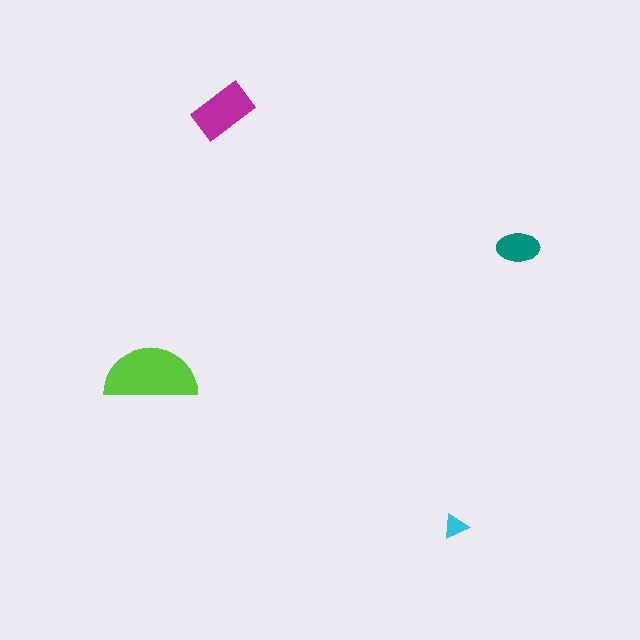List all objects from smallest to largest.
The cyan triangle, the teal ellipse, the magenta rectangle, the lime semicircle.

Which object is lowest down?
The cyan triangle is bottommost.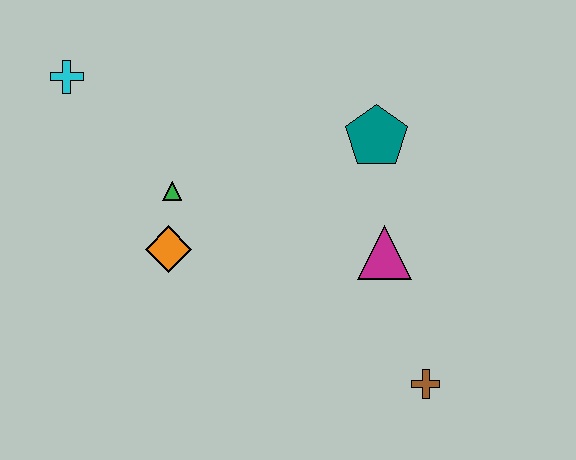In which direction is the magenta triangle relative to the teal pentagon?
The magenta triangle is below the teal pentagon.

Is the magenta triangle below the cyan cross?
Yes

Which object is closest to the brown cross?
The magenta triangle is closest to the brown cross.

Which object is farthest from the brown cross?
The cyan cross is farthest from the brown cross.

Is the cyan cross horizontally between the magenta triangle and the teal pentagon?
No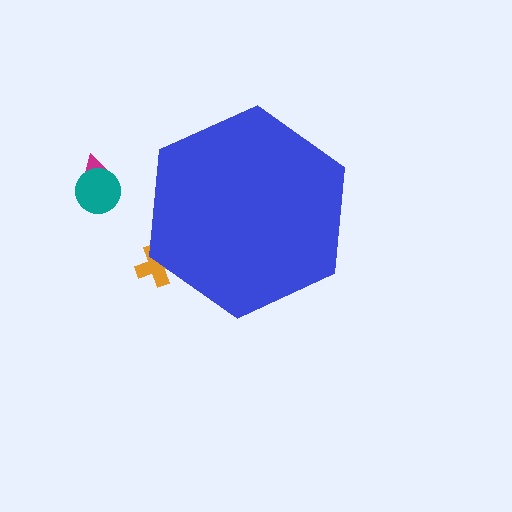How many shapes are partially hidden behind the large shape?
1 shape is partially hidden.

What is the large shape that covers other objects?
A blue hexagon.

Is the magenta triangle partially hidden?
No, the magenta triangle is fully visible.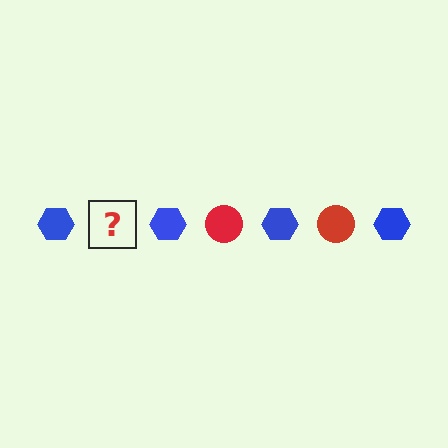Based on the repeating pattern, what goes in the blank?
The blank should be a red circle.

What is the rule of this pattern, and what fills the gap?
The rule is that the pattern alternates between blue hexagon and red circle. The gap should be filled with a red circle.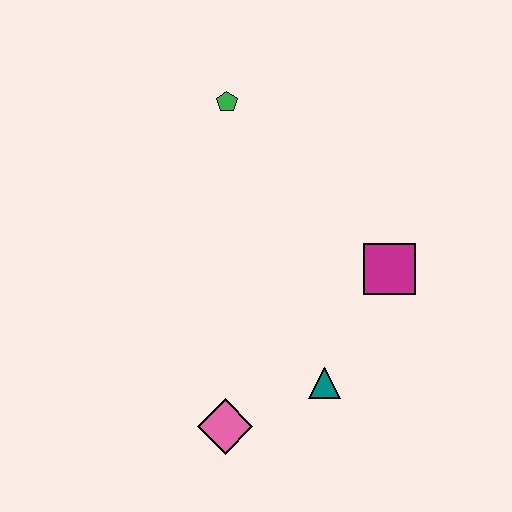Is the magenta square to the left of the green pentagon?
No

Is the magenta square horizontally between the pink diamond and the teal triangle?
No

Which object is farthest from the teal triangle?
The green pentagon is farthest from the teal triangle.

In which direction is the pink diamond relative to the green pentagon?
The pink diamond is below the green pentagon.